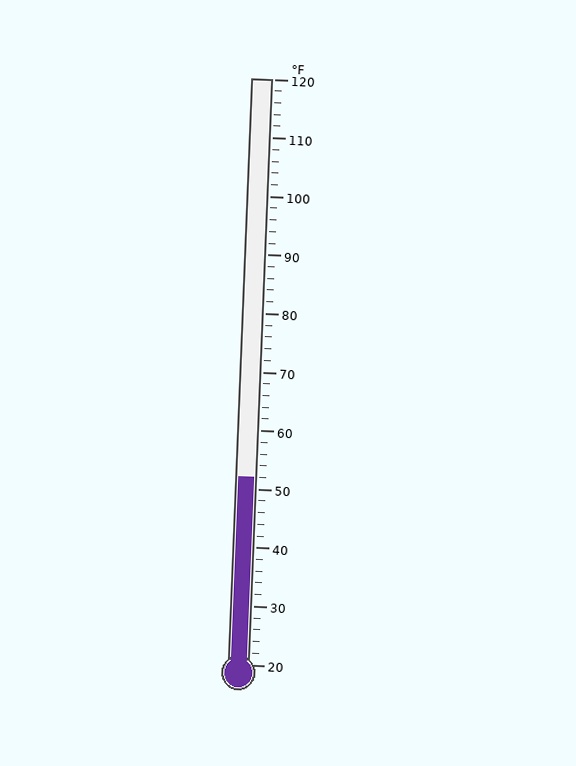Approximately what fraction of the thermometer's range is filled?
The thermometer is filled to approximately 30% of its range.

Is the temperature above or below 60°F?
The temperature is below 60°F.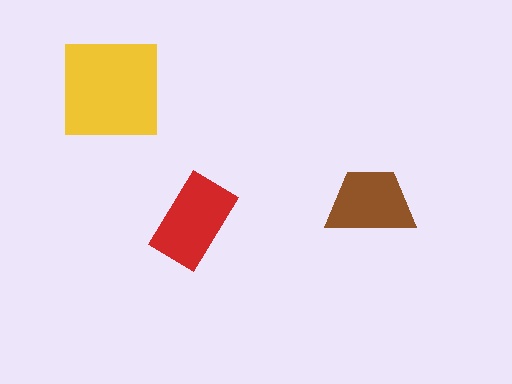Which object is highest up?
The yellow square is topmost.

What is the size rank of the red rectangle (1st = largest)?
2nd.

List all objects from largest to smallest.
The yellow square, the red rectangle, the brown trapezoid.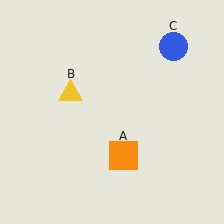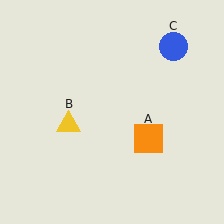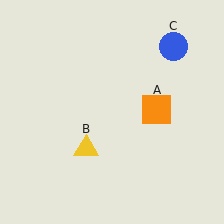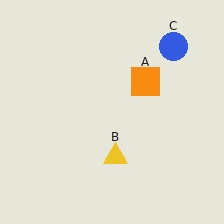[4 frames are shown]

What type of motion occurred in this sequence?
The orange square (object A), yellow triangle (object B) rotated counterclockwise around the center of the scene.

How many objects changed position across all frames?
2 objects changed position: orange square (object A), yellow triangle (object B).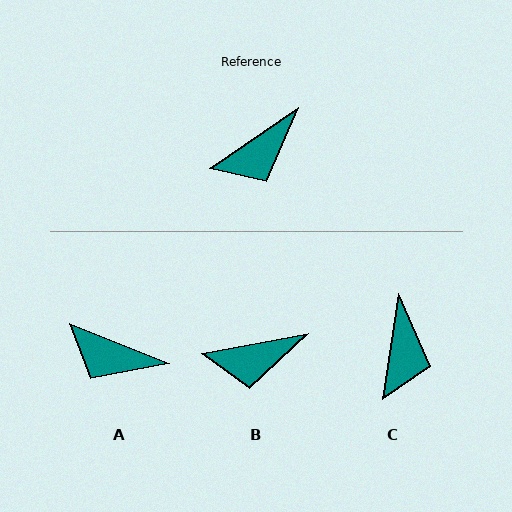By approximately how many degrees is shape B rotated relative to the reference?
Approximately 24 degrees clockwise.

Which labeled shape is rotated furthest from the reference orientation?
A, about 56 degrees away.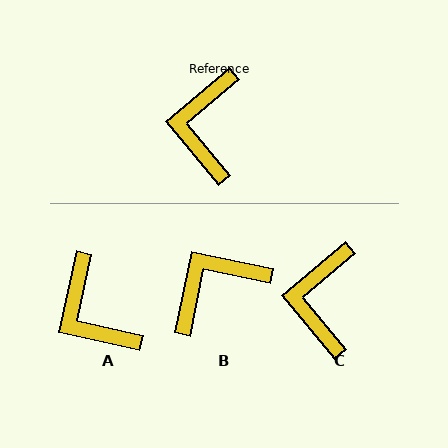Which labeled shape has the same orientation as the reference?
C.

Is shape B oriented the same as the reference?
No, it is off by about 52 degrees.